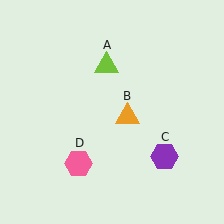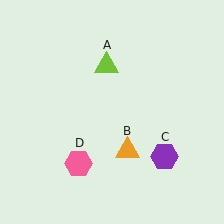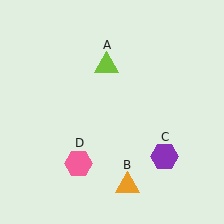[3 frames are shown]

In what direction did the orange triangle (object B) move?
The orange triangle (object B) moved down.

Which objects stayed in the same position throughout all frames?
Lime triangle (object A) and purple hexagon (object C) and pink hexagon (object D) remained stationary.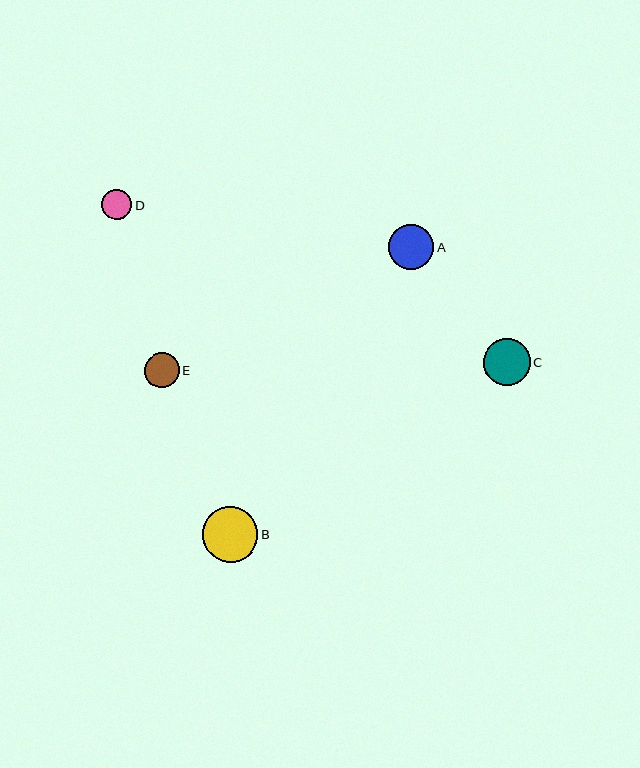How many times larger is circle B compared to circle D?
Circle B is approximately 1.8 times the size of circle D.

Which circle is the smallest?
Circle D is the smallest with a size of approximately 31 pixels.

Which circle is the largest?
Circle B is the largest with a size of approximately 55 pixels.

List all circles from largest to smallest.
From largest to smallest: B, C, A, E, D.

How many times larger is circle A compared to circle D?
Circle A is approximately 1.5 times the size of circle D.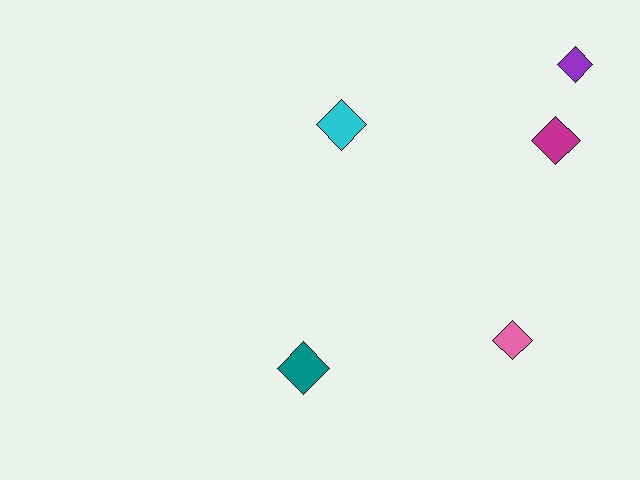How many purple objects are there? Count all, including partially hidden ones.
There is 1 purple object.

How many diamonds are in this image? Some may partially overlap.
There are 5 diamonds.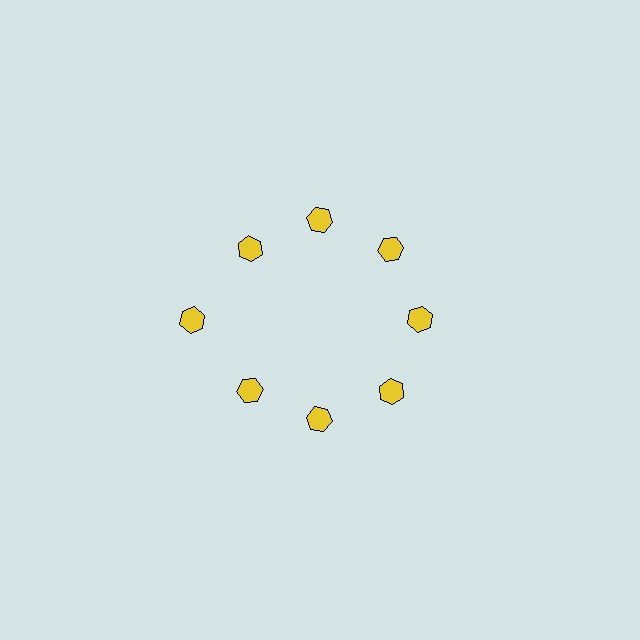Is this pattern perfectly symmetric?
No. The 8 yellow hexagons are arranged in a ring, but one element near the 9 o'clock position is pushed outward from the center, breaking the 8-fold rotational symmetry.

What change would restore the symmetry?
The symmetry would be restored by moving it inward, back onto the ring so that all 8 hexagons sit at equal angles and equal distance from the center.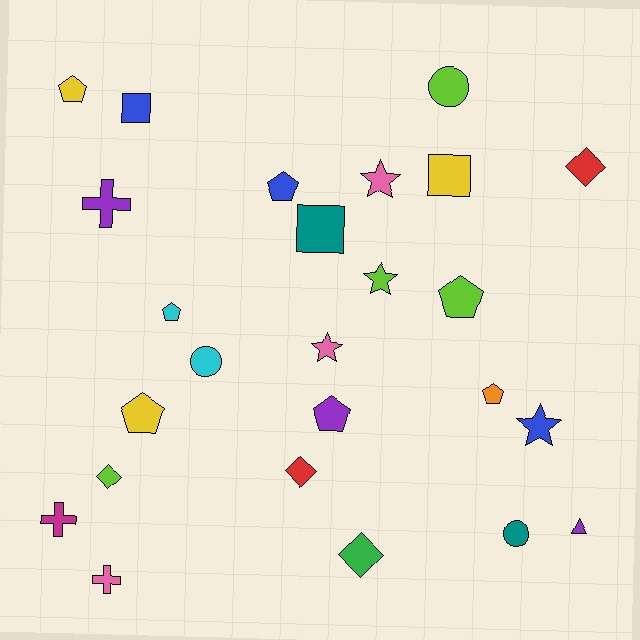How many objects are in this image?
There are 25 objects.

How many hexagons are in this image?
There are no hexagons.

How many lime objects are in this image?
There are 4 lime objects.